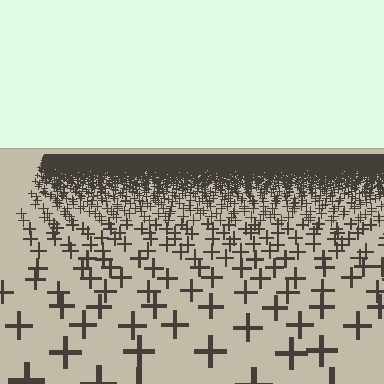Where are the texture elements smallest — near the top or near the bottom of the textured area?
Near the top.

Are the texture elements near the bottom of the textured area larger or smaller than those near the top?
Larger. Near the bottom, elements are closer to the viewer and appear at a bigger on-screen size.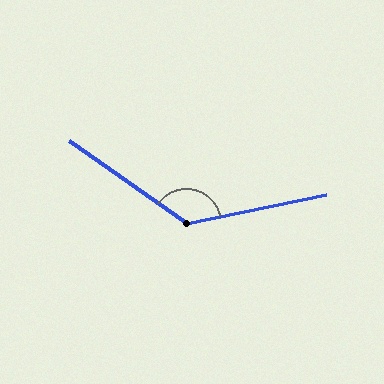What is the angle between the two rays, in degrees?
Approximately 133 degrees.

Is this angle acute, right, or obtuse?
It is obtuse.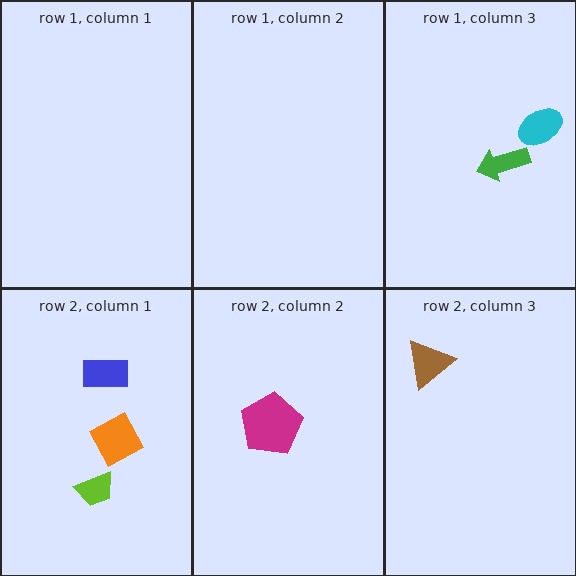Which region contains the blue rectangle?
The row 2, column 1 region.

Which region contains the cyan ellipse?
The row 1, column 3 region.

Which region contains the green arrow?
The row 1, column 3 region.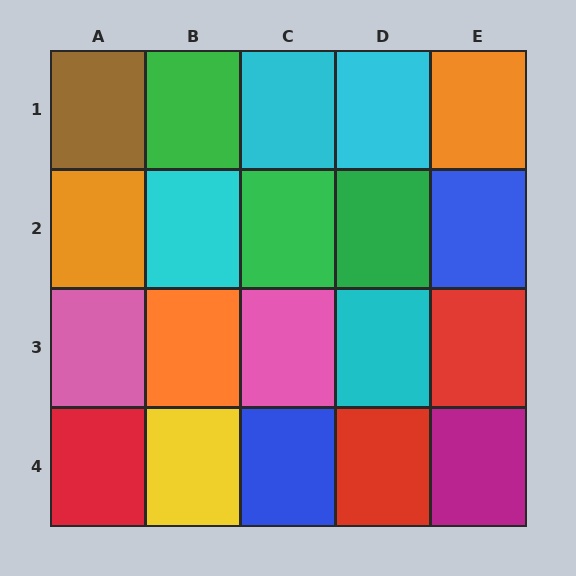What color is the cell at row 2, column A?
Orange.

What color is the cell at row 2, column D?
Green.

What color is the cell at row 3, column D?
Cyan.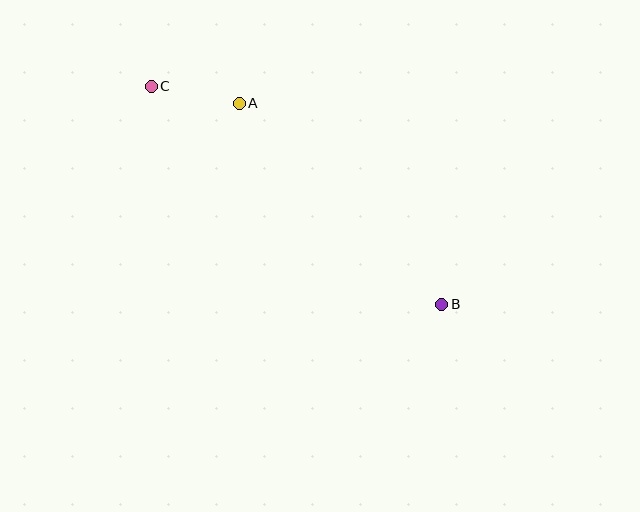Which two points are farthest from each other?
Points B and C are farthest from each other.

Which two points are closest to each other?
Points A and C are closest to each other.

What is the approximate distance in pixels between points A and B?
The distance between A and B is approximately 286 pixels.